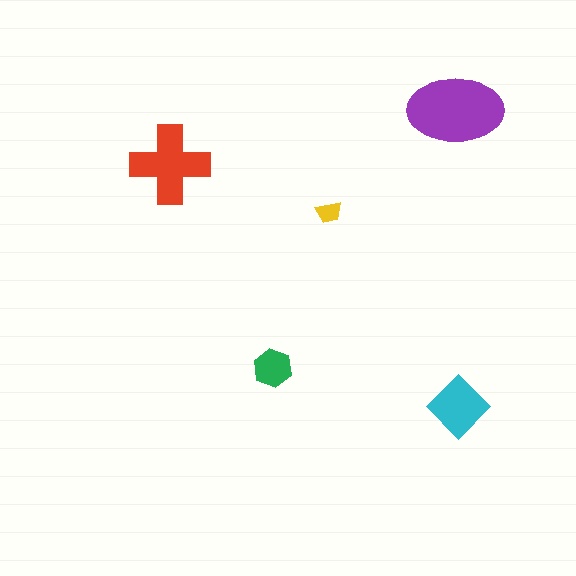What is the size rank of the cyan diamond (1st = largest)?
3rd.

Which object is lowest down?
The cyan diamond is bottommost.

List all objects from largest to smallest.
The purple ellipse, the red cross, the cyan diamond, the green hexagon, the yellow trapezoid.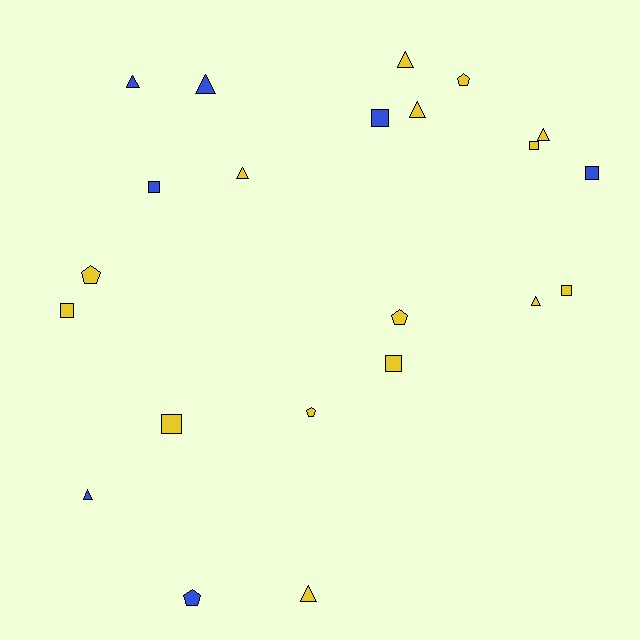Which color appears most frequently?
Yellow, with 15 objects.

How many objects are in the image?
There are 22 objects.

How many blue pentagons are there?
There is 1 blue pentagon.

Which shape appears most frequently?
Triangle, with 9 objects.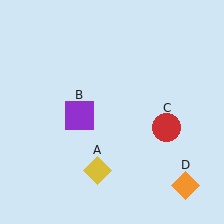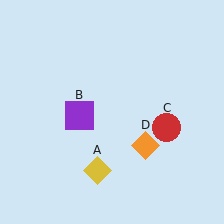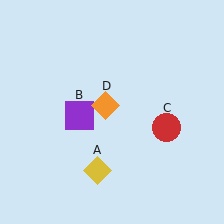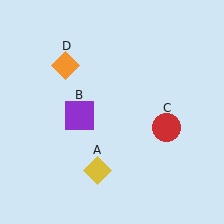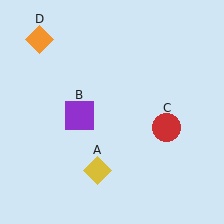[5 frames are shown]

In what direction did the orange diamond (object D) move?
The orange diamond (object D) moved up and to the left.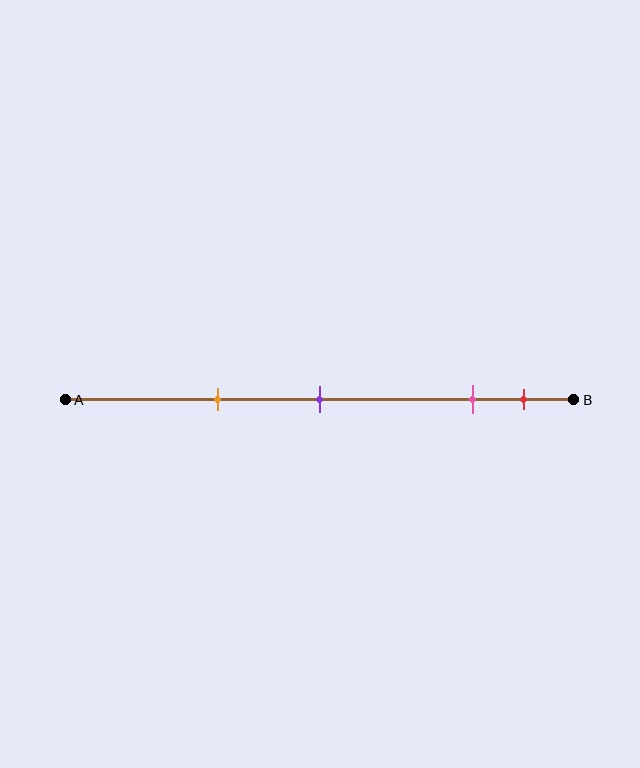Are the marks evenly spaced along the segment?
No, the marks are not evenly spaced.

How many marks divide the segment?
There are 4 marks dividing the segment.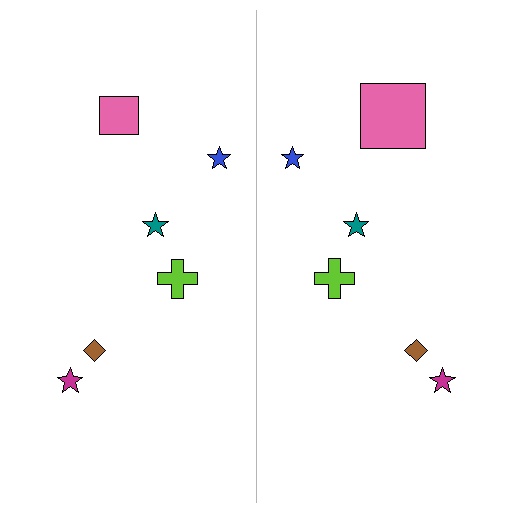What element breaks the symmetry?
The pink square on the right side has a different size than its mirror counterpart.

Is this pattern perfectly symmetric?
No, the pattern is not perfectly symmetric. The pink square on the right side has a different size than its mirror counterpart.